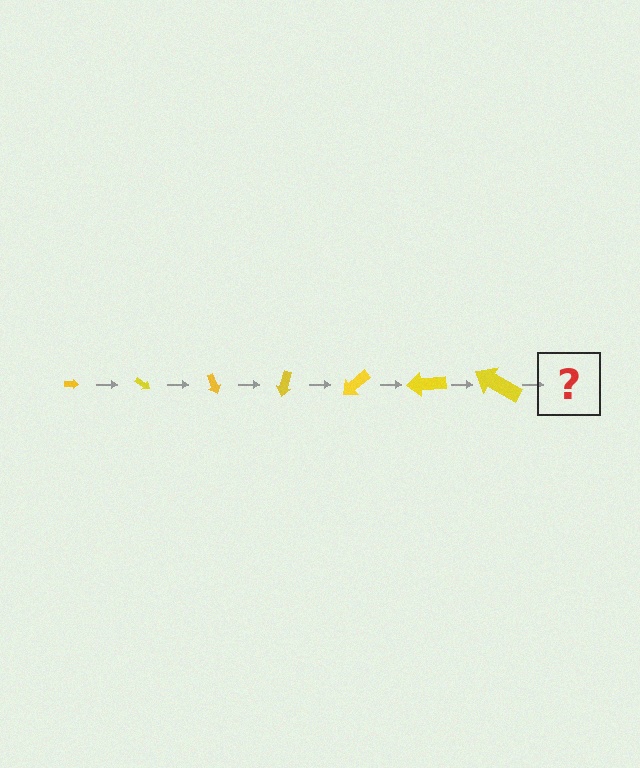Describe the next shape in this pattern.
It should be an arrow, larger than the previous one and rotated 245 degrees from the start.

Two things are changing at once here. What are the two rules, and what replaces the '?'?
The two rules are that the arrow grows larger each step and it rotates 35 degrees each step. The '?' should be an arrow, larger than the previous one and rotated 245 degrees from the start.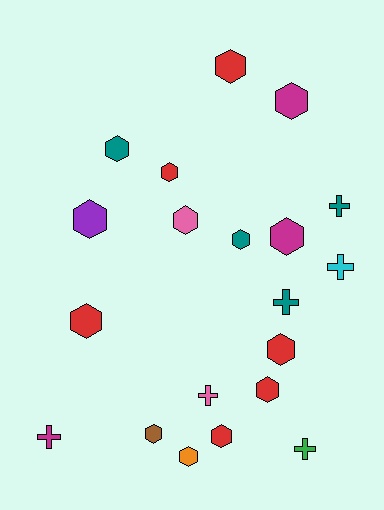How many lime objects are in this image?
There are no lime objects.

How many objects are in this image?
There are 20 objects.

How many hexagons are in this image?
There are 14 hexagons.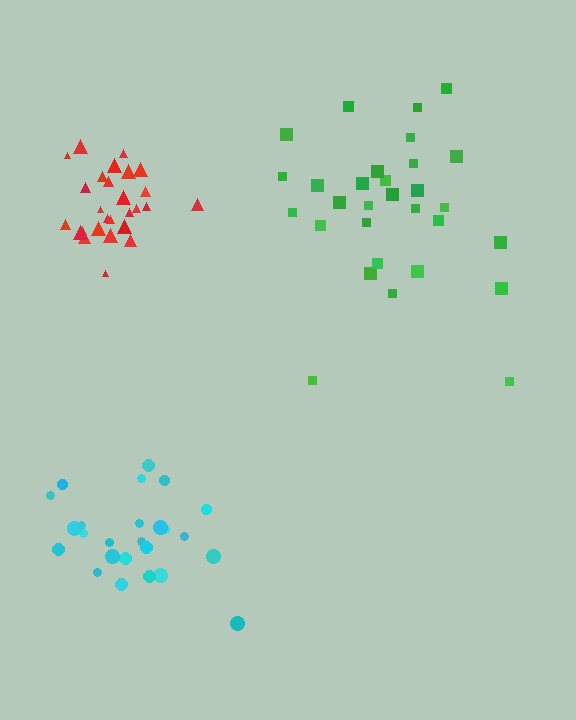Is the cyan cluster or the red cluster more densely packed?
Red.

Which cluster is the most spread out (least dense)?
Green.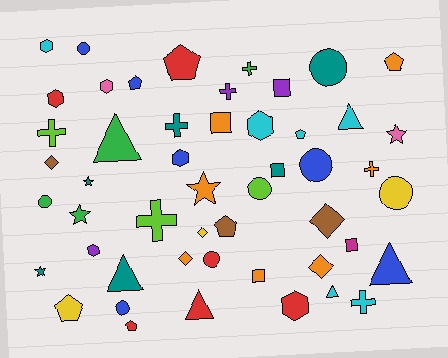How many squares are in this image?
There are 5 squares.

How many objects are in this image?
There are 50 objects.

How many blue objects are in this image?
There are 6 blue objects.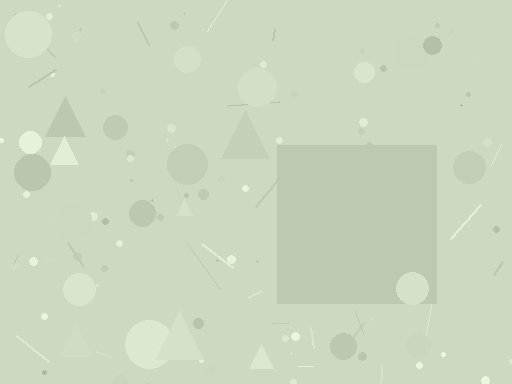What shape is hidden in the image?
A square is hidden in the image.